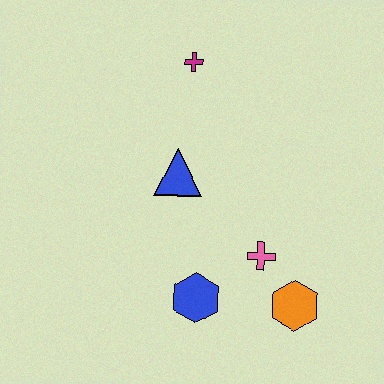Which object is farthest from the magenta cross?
The orange hexagon is farthest from the magenta cross.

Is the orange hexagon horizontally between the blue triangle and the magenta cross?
No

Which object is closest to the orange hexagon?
The pink cross is closest to the orange hexagon.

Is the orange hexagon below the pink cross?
Yes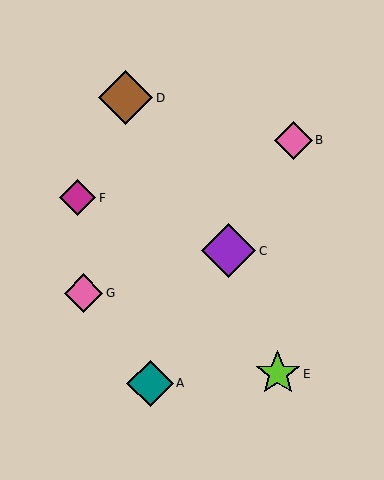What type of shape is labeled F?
Shape F is a magenta diamond.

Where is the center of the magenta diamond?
The center of the magenta diamond is at (78, 198).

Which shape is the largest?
The purple diamond (labeled C) is the largest.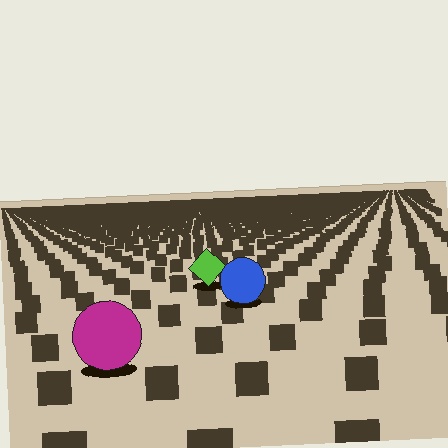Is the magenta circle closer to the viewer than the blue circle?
Yes. The magenta circle is closer — you can tell from the texture gradient: the ground texture is coarser near it.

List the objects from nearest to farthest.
From nearest to farthest: the magenta circle, the blue circle, the lime diamond.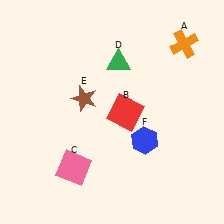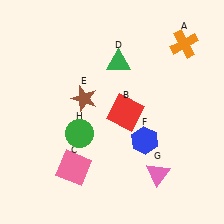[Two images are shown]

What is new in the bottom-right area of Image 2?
A pink triangle (G) was added in the bottom-right area of Image 2.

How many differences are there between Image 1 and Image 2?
There are 2 differences between the two images.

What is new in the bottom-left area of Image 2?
A green circle (H) was added in the bottom-left area of Image 2.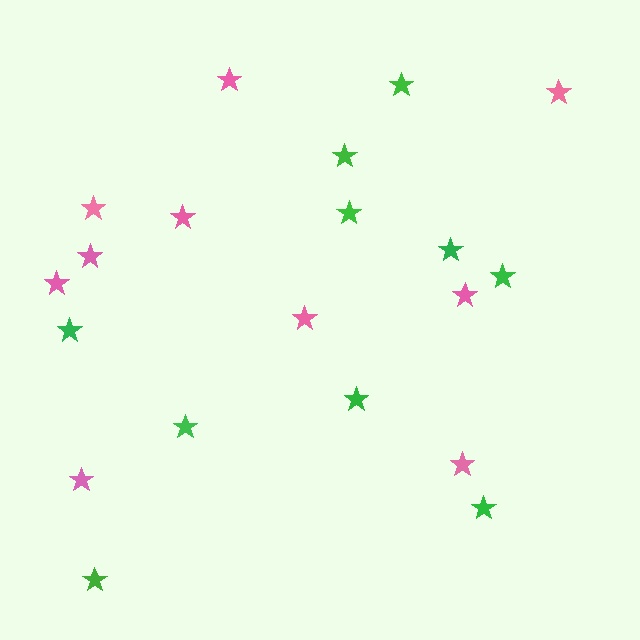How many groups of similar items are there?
There are 2 groups: one group of green stars (10) and one group of pink stars (10).